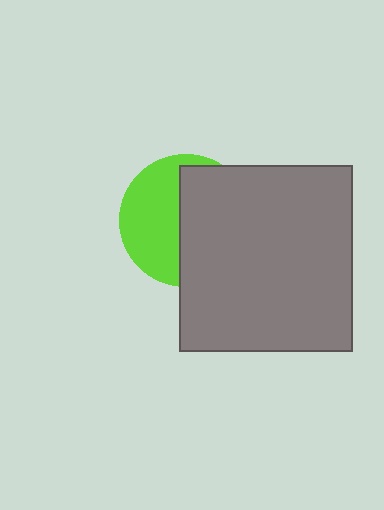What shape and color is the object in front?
The object in front is a gray rectangle.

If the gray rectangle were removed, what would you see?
You would see the complete lime circle.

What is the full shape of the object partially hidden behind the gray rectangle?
The partially hidden object is a lime circle.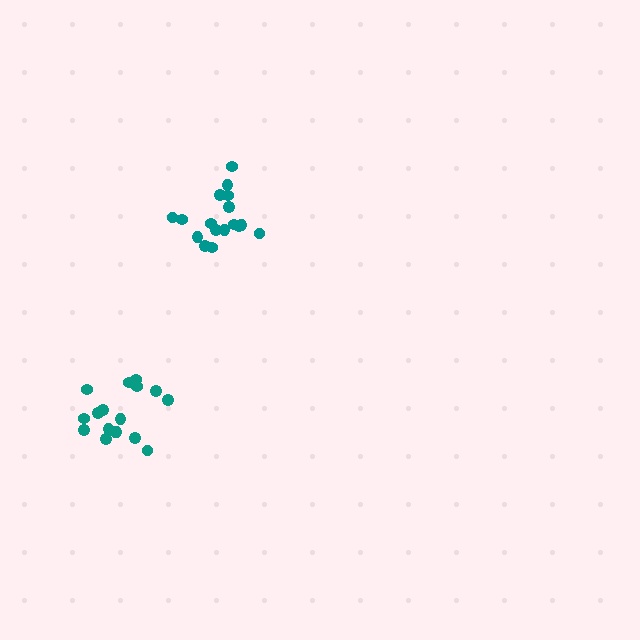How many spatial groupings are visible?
There are 2 spatial groupings.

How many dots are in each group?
Group 1: 17 dots, Group 2: 18 dots (35 total).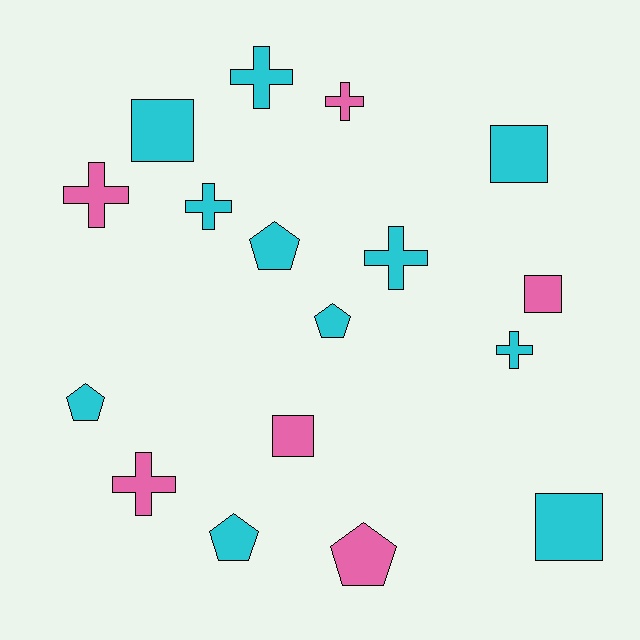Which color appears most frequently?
Cyan, with 11 objects.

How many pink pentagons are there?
There is 1 pink pentagon.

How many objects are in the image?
There are 17 objects.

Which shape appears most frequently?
Cross, with 7 objects.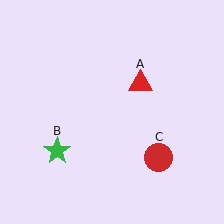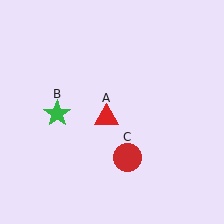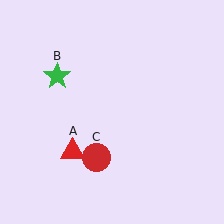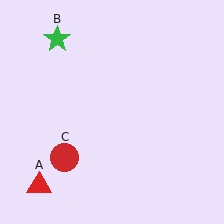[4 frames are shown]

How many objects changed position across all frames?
3 objects changed position: red triangle (object A), green star (object B), red circle (object C).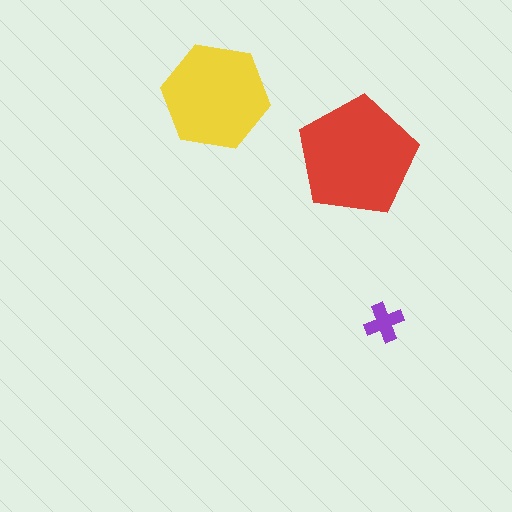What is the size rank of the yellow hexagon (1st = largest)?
2nd.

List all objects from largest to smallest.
The red pentagon, the yellow hexagon, the purple cross.